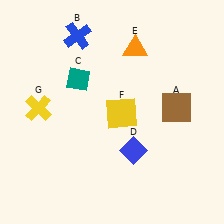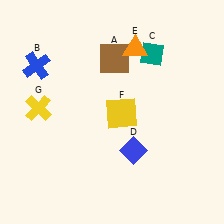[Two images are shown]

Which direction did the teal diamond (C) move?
The teal diamond (C) moved right.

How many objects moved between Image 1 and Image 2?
3 objects moved between the two images.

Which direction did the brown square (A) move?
The brown square (A) moved left.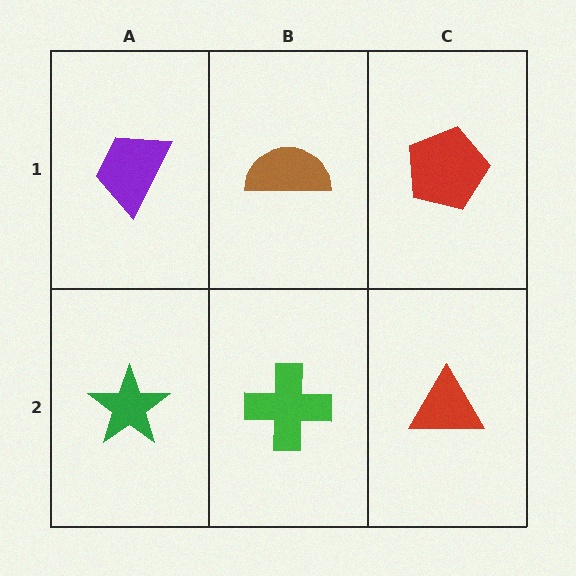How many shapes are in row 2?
3 shapes.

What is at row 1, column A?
A purple trapezoid.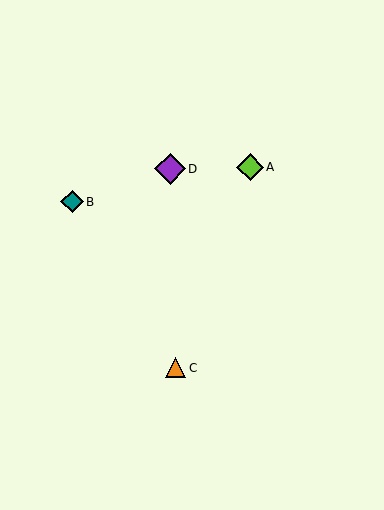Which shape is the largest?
The purple diamond (labeled D) is the largest.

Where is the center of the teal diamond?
The center of the teal diamond is at (72, 202).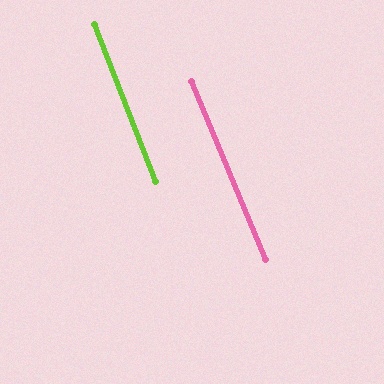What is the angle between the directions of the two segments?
Approximately 1 degree.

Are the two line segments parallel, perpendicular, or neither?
Parallel — their directions differ by only 1.4°.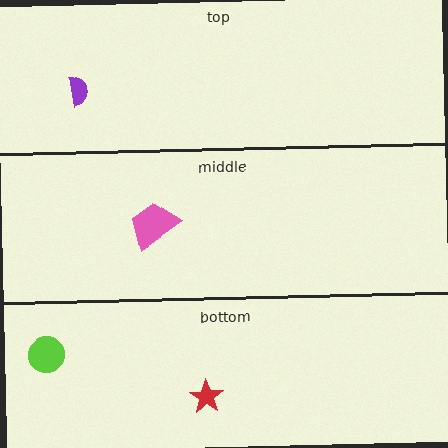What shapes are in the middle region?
The pink trapezoid.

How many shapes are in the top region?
1.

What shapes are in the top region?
The purple semicircle.